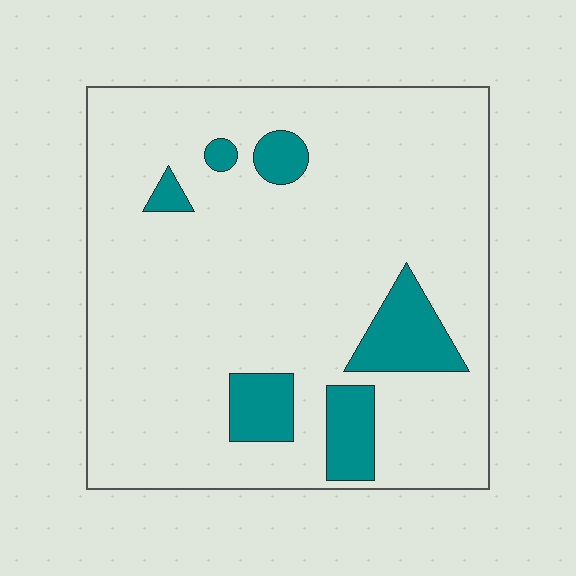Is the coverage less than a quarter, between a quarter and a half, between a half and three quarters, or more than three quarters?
Less than a quarter.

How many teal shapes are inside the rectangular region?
6.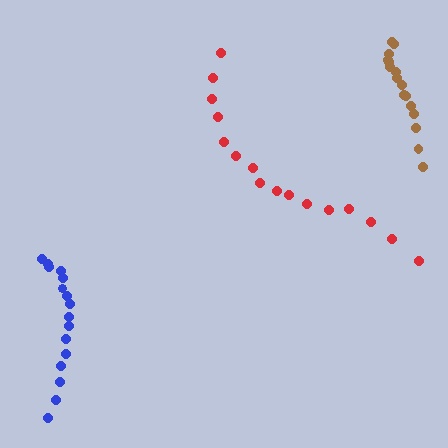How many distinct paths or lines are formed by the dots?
There are 3 distinct paths.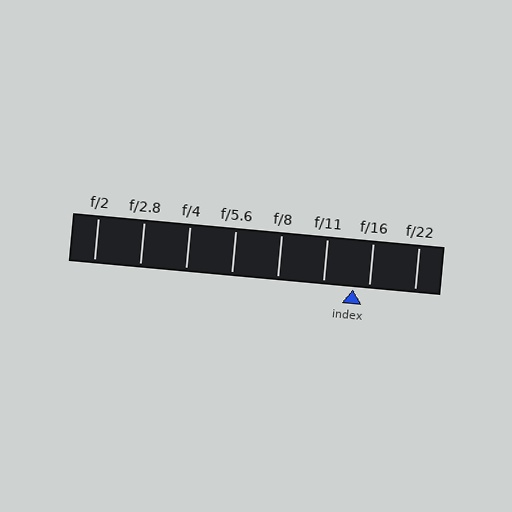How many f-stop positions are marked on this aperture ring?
There are 8 f-stop positions marked.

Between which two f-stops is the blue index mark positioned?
The index mark is between f/11 and f/16.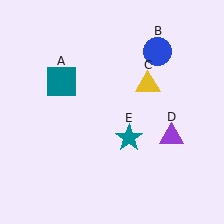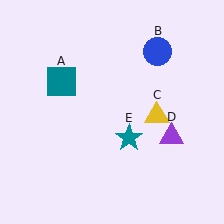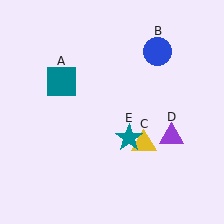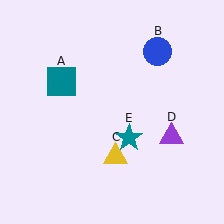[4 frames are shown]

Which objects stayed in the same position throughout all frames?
Teal square (object A) and blue circle (object B) and purple triangle (object D) and teal star (object E) remained stationary.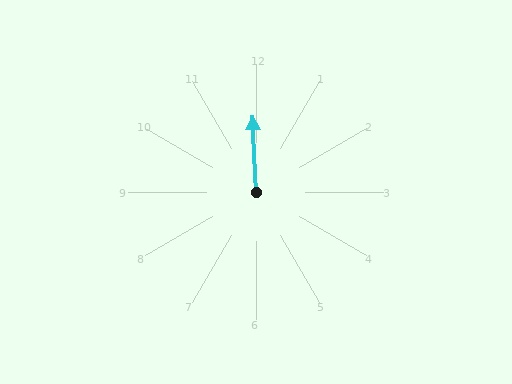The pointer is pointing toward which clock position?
Roughly 12 o'clock.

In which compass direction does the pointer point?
North.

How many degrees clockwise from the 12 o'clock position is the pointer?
Approximately 357 degrees.